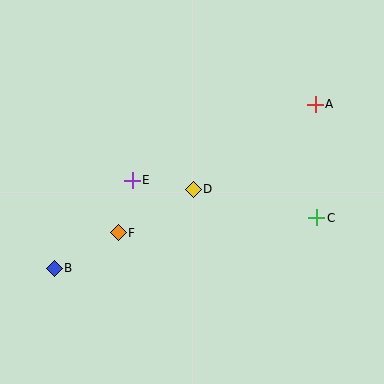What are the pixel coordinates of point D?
Point D is at (193, 189).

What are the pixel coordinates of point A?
Point A is at (315, 104).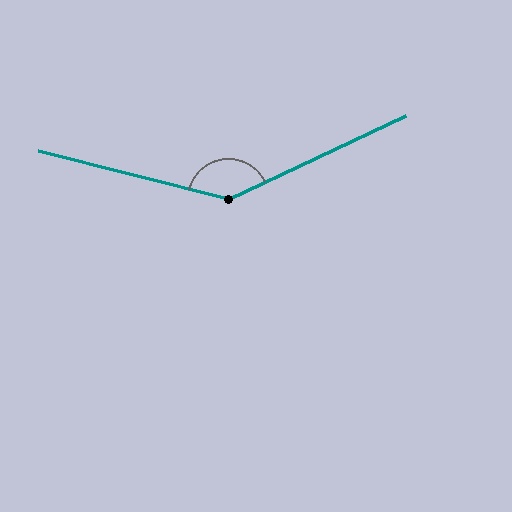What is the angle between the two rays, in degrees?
Approximately 140 degrees.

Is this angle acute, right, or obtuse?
It is obtuse.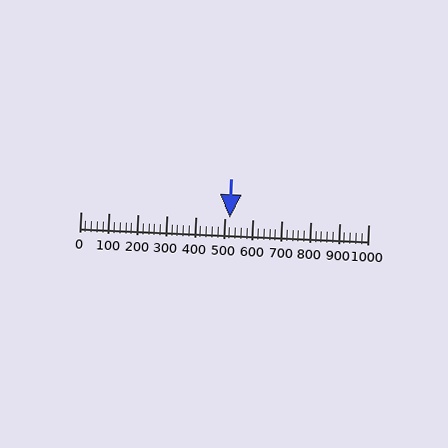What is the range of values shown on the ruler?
The ruler shows values from 0 to 1000.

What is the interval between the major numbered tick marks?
The major tick marks are spaced 100 units apart.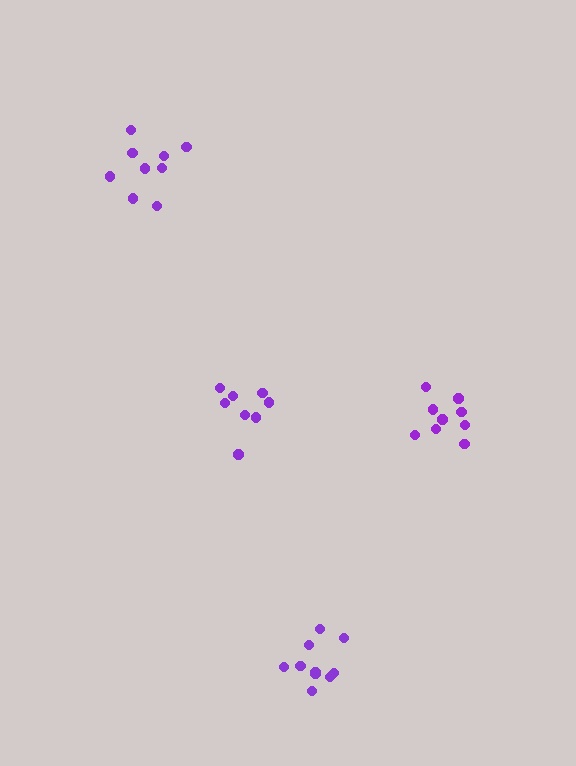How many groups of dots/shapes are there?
There are 4 groups.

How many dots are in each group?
Group 1: 10 dots, Group 2: 9 dots, Group 3: 10 dots, Group 4: 8 dots (37 total).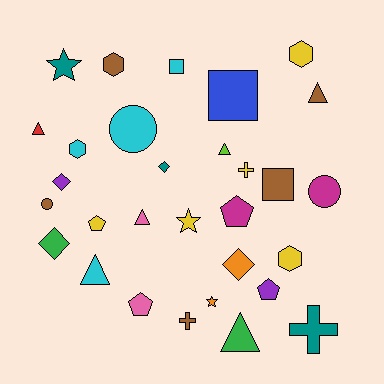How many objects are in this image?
There are 30 objects.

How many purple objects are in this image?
There are 2 purple objects.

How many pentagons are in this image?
There are 4 pentagons.